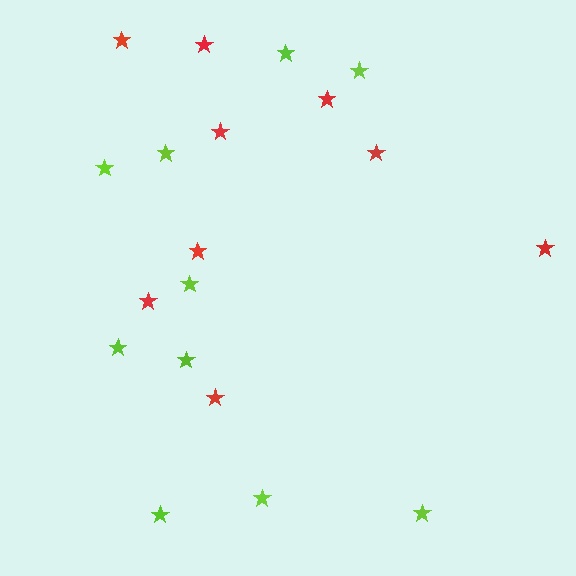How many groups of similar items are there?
There are 2 groups: one group of red stars (9) and one group of lime stars (10).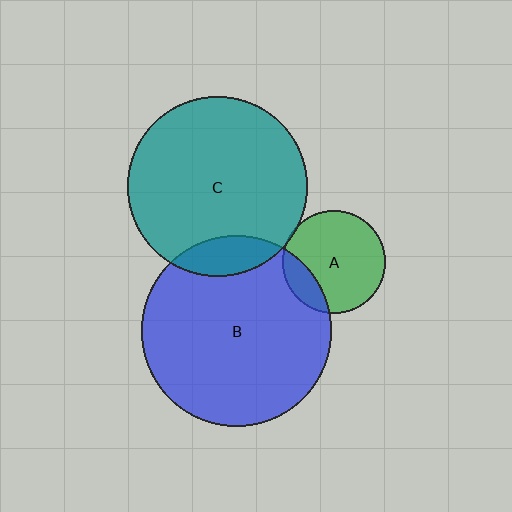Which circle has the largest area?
Circle B (blue).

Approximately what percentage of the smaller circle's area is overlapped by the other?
Approximately 10%.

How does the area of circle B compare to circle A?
Approximately 3.4 times.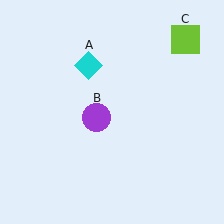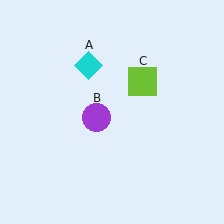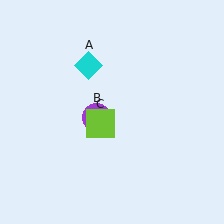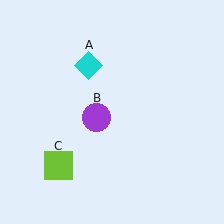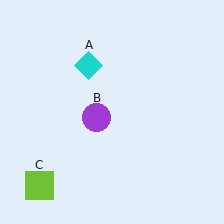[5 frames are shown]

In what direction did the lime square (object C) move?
The lime square (object C) moved down and to the left.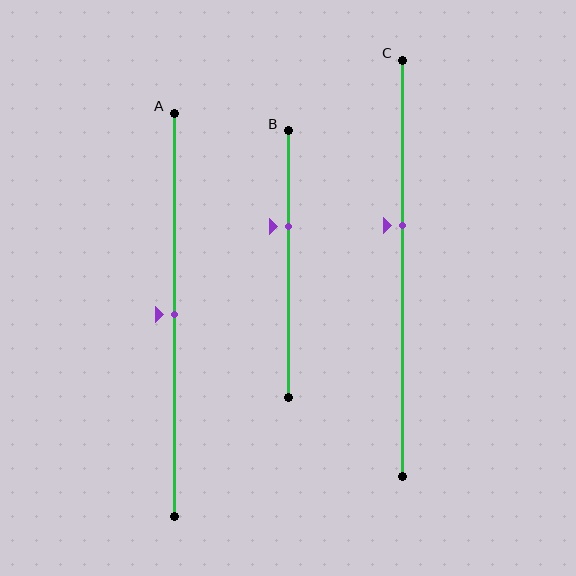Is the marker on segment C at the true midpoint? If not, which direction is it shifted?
No, the marker on segment C is shifted upward by about 10% of the segment length.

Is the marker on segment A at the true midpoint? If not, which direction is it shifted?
Yes, the marker on segment A is at the true midpoint.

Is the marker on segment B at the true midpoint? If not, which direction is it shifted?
No, the marker on segment B is shifted upward by about 14% of the segment length.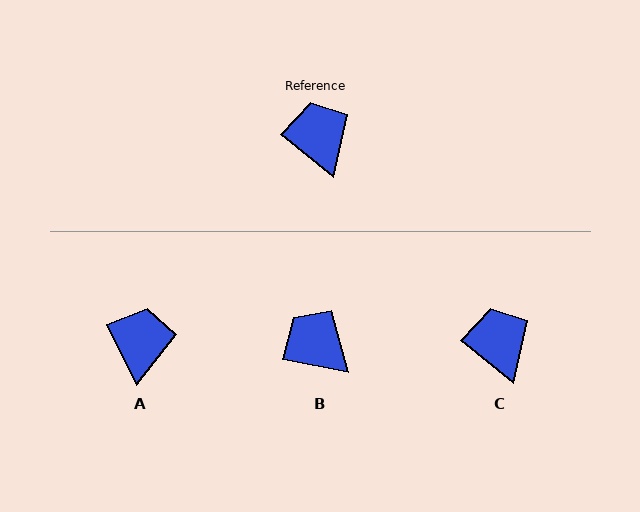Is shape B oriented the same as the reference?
No, it is off by about 28 degrees.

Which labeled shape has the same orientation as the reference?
C.